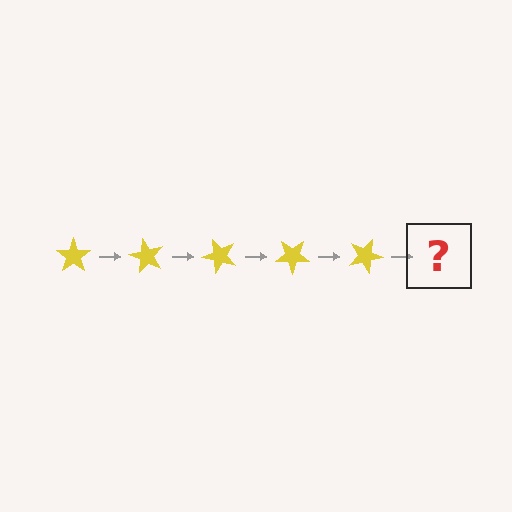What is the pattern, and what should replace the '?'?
The pattern is that the star rotates 60 degrees each step. The '?' should be a yellow star rotated 300 degrees.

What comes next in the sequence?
The next element should be a yellow star rotated 300 degrees.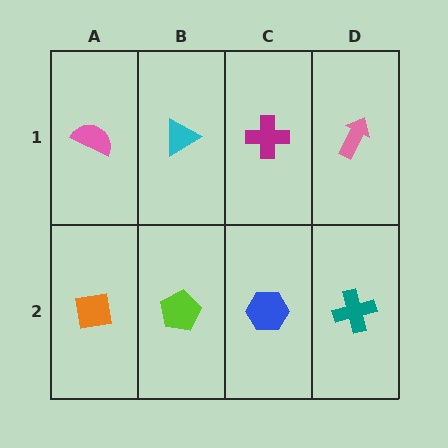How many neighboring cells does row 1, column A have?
2.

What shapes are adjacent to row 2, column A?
A pink semicircle (row 1, column A), a lime pentagon (row 2, column B).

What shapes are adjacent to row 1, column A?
An orange square (row 2, column A), a cyan triangle (row 1, column B).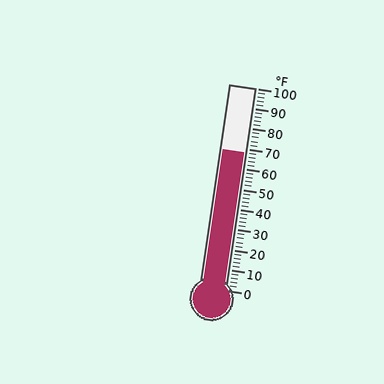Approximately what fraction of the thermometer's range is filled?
The thermometer is filled to approximately 70% of its range.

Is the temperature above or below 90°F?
The temperature is below 90°F.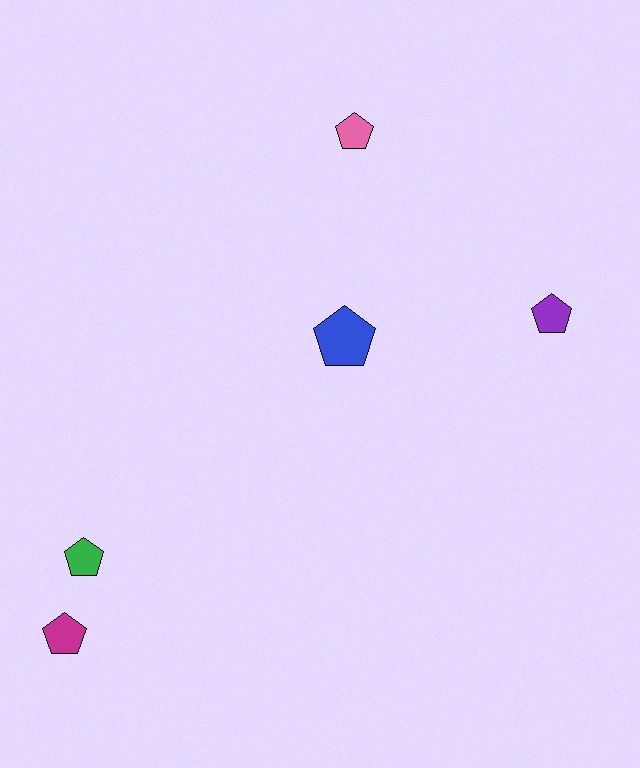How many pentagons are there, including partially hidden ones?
There are 5 pentagons.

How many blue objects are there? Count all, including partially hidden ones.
There is 1 blue object.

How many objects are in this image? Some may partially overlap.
There are 5 objects.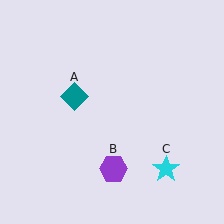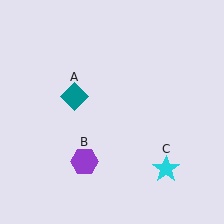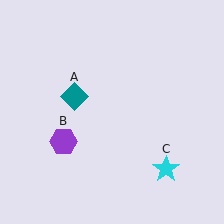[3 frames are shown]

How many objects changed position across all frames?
1 object changed position: purple hexagon (object B).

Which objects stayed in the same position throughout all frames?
Teal diamond (object A) and cyan star (object C) remained stationary.